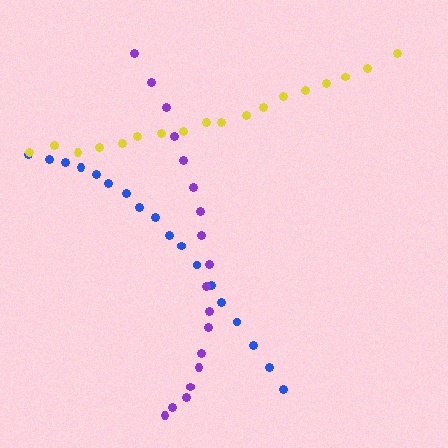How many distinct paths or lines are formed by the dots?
There are 3 distinct paths.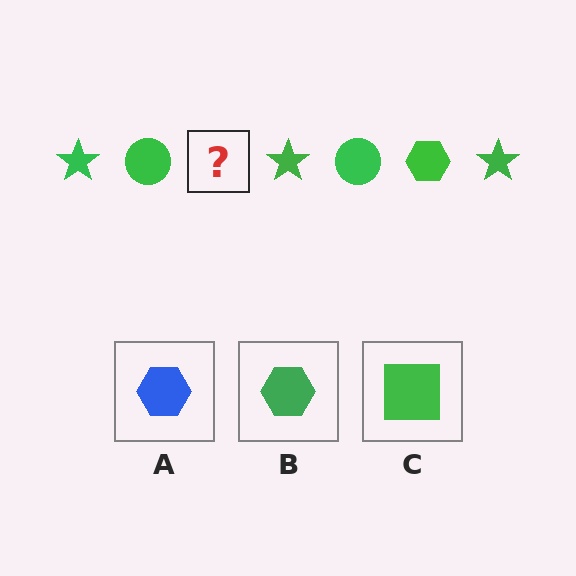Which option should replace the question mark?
Option B.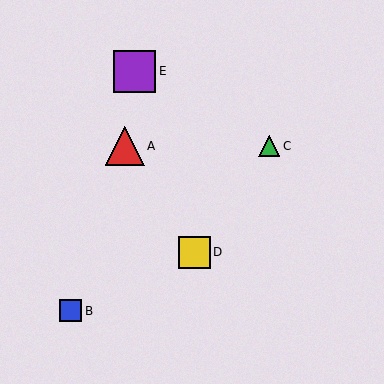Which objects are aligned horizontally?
Objects A, C are aligned horizontally.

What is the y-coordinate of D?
Object D is at y≈252.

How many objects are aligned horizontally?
2 objects (A, C) are aligned horizontally.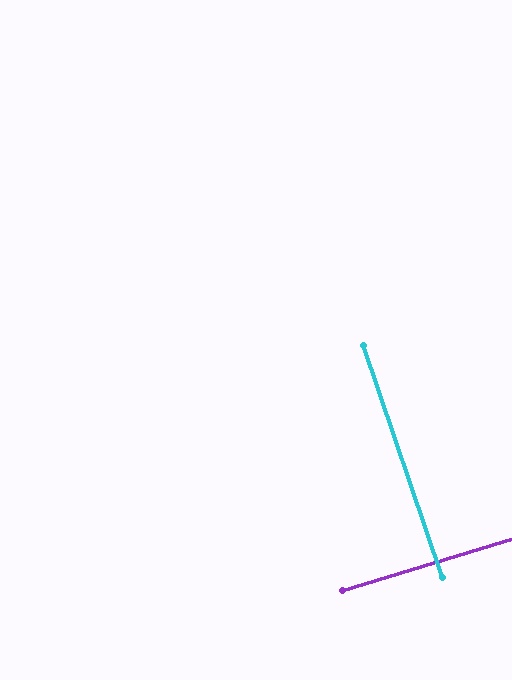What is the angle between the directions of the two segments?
Approximately 88 degrees.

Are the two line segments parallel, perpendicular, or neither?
Perpendicular — they meet at approximately 88°.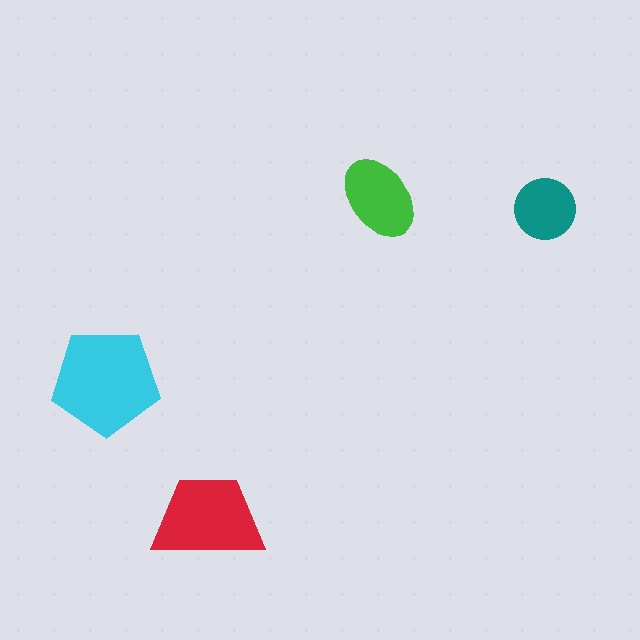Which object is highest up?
The green ellipse is topmost.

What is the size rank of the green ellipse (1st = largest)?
3rd.